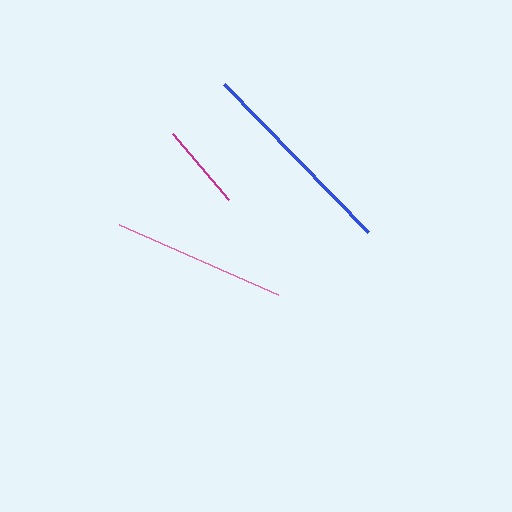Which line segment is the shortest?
The magenta line is the shortest at approximately 87 pixels.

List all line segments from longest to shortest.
From longest to shortest: blue, pink, magenta.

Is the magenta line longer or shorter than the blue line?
The blue line is longer than the magenta line.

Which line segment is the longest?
The blue line is the longest at approximately 206 pixels.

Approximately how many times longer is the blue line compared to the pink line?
The blue line is approximately 1.2 times the length of the pink line.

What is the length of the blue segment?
The blue segment is approximately 206 pixels long.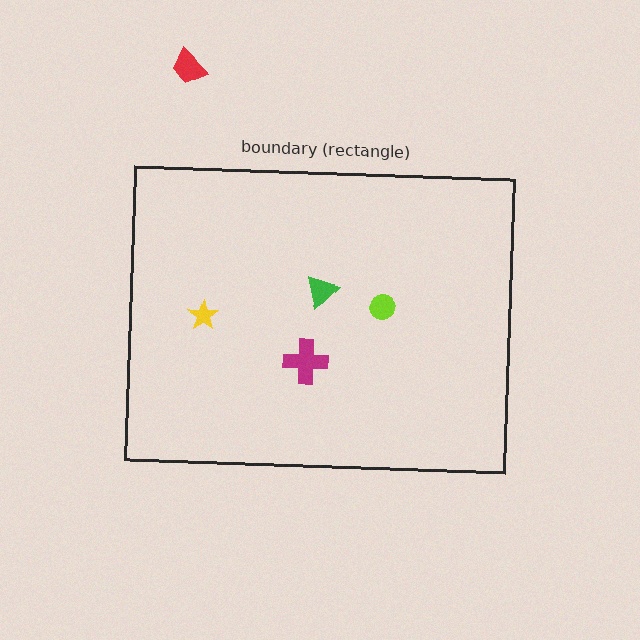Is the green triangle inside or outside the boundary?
Inside.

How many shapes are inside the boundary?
4 inside, 1 outside.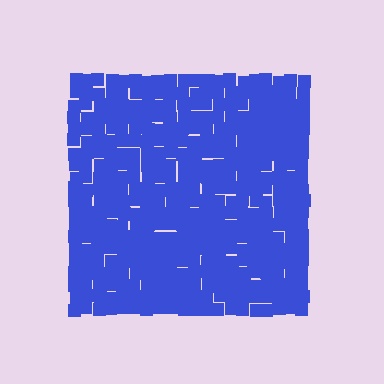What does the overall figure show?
The overall figure shows a square.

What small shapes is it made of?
It is made of small squares.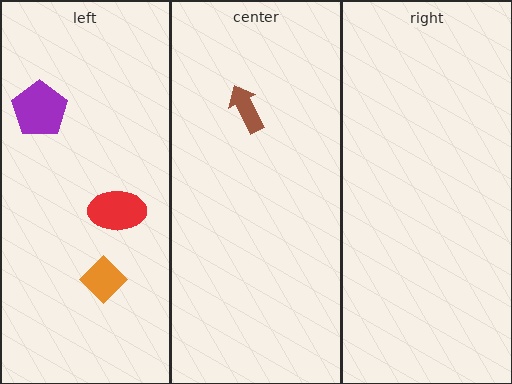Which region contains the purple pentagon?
The left region.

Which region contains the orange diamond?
The left region.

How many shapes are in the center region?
1.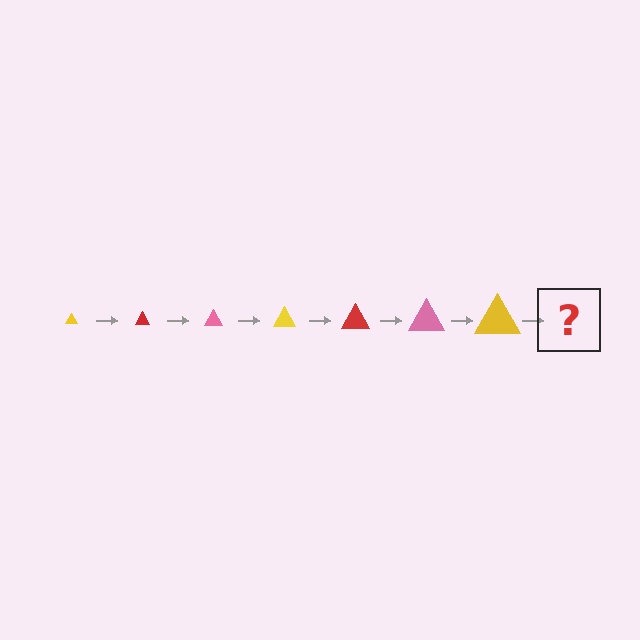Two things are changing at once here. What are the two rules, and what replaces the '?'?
The two rules are that the triangle grows larger each step and the color cycles through yellow, red, and pink. The '?' should be a red triangle, larger than the previous one.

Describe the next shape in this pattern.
It should be a red triangle, larger than the previous one.